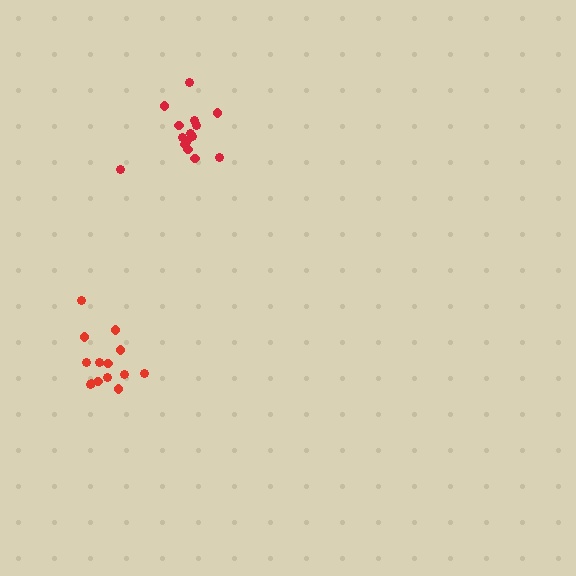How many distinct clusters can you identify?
There are 2 distinct clusters.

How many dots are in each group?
Group 1: 15 dots, Group 2: 14 dots (29 total).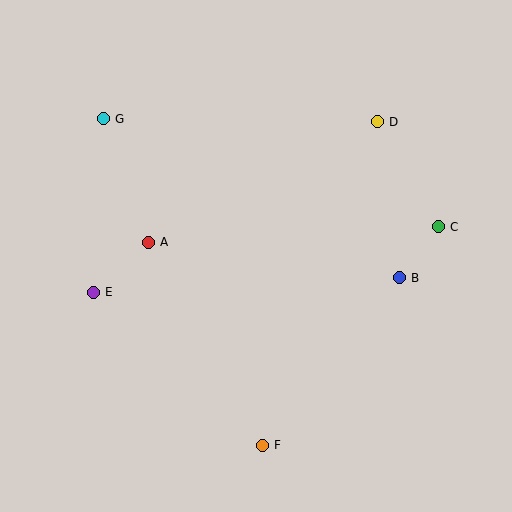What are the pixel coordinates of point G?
Point G is at (103, 119).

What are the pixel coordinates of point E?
Point E is at (93, 292).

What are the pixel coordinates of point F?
Point F is at (262, 445).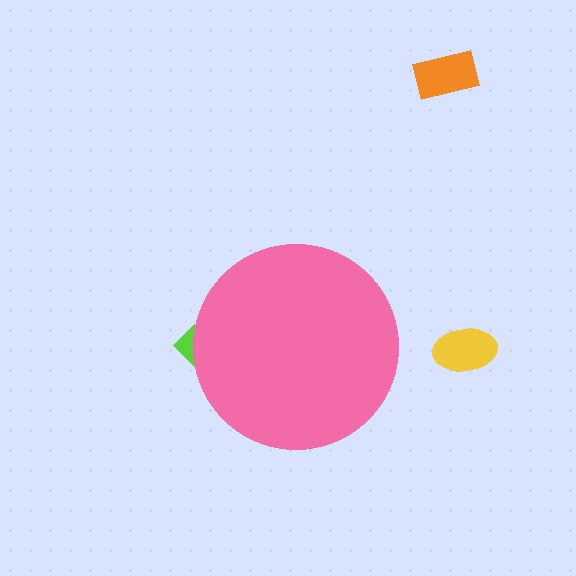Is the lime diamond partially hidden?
Yes, the lime diamond is partially hidden behind the pink circle.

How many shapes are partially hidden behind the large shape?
1 shape is partially hidden.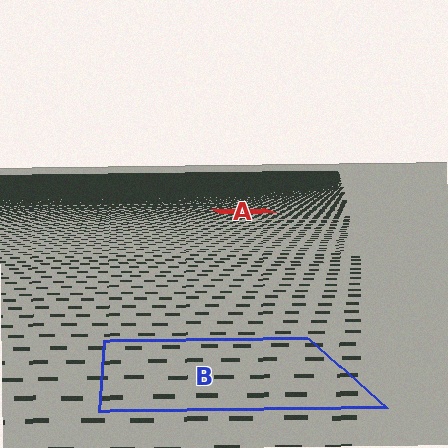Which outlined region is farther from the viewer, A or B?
Region A is farther from the viewer — the texture elements inside it appear smaller and more densely packed.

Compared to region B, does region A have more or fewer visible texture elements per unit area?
Region A has more texture elements per unit area — they are packed more densely because it is farther away.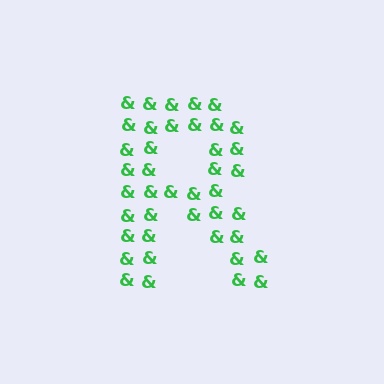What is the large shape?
The large shape is the letter R.